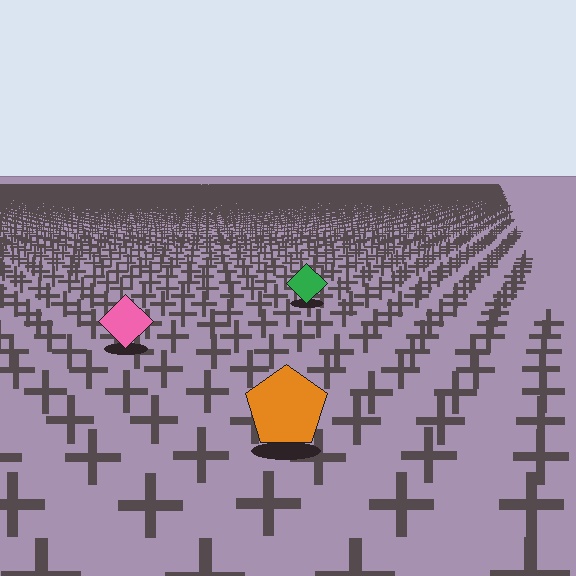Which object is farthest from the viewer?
The green diamond is farthest from the viewer. It appears smaller and the ground texture around it is denser.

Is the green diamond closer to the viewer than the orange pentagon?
No. The orange pentagon is closer — you can tell from the texture gradient: the ground texture is coarser near it.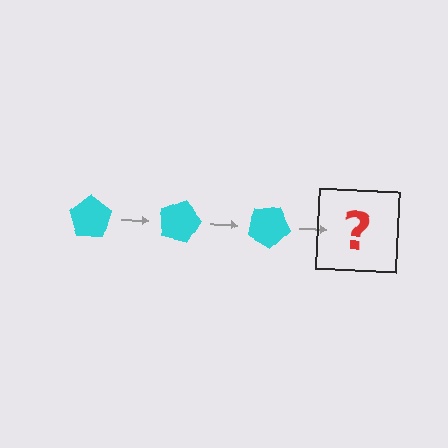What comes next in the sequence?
The next element should be a cyan pentagon rotated 45 degrees.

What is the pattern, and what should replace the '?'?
The pattern is that the pentagon rotates 15 degrees each step. The '?' should be a cyan pentagon rotated 45 degrees.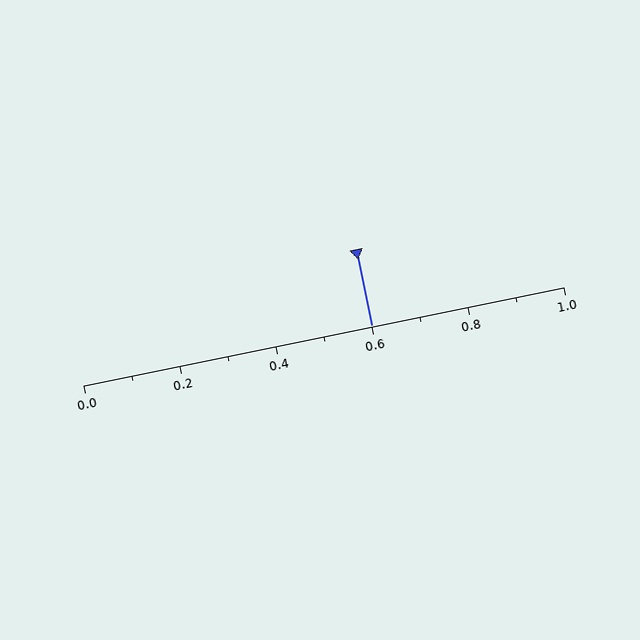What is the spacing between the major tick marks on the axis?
The major ticks are spaced 0.2 apart.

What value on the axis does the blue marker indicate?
The marker indicates approximately 0.6.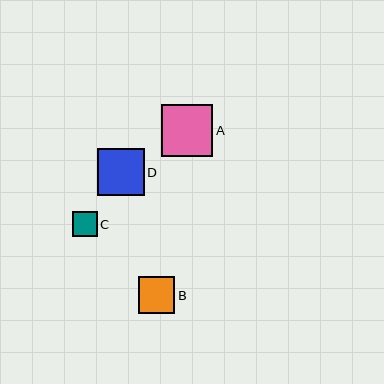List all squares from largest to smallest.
From largest to smallest: A, D, B, C.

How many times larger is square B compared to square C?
Square B is approximately 1.5 times the size of square C.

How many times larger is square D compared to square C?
Square D is approximately 1.9 times the size of square C.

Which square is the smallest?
Square C is the smallest with a size of approximately 25 pixels.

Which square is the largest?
Square A is the largest with a size of approximately 52 pixels.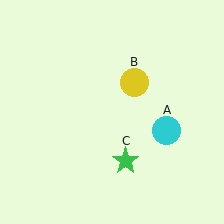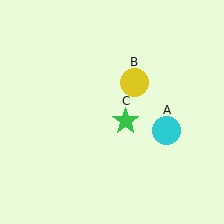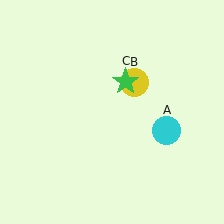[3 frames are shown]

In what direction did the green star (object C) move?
The green star (object C) moved up.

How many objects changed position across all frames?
1 object changed position: green star (object C).